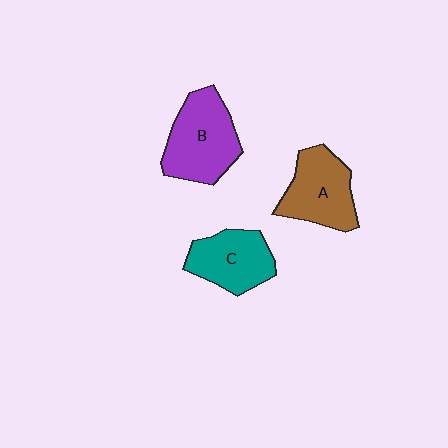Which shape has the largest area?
Shape B (purple).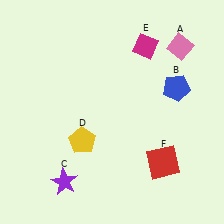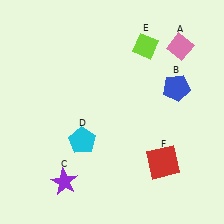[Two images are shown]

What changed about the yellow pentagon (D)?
In Image 1, D is yellow. In Image 2, it changed to cyan.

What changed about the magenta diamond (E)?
In Image 1, E is magenta. In Image 2, it changed to lime.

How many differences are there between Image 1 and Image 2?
There are 2 differences between the two images.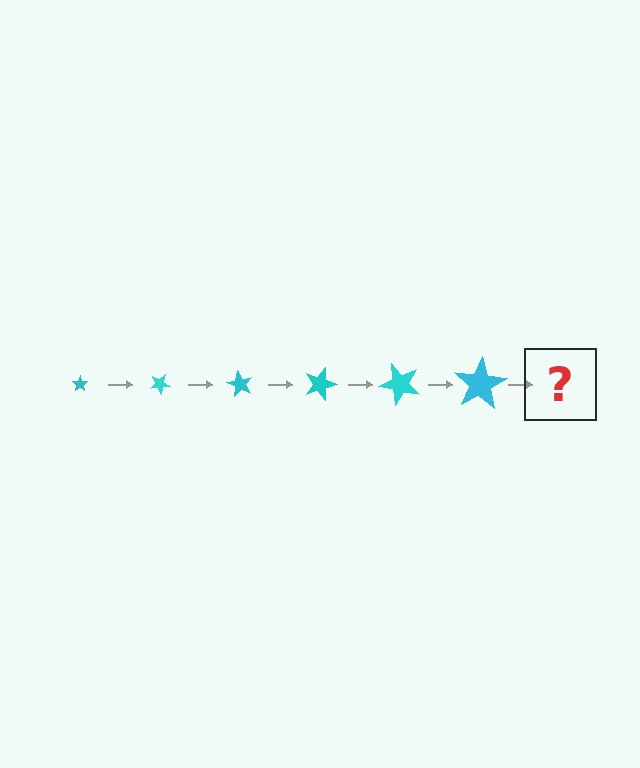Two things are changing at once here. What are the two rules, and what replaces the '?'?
The two rules are that the star grows larger each step and it rotates 30 degrees each step. The '?' should be a star, larger than the previous one and rotated 180 degrees from the start.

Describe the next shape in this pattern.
It should be a star, larger than the previous one and rotated 180 degrees from the start.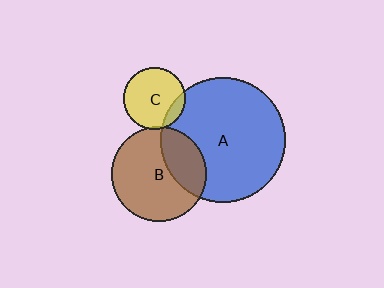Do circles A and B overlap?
Yes.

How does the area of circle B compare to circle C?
Approximately 2.3 times.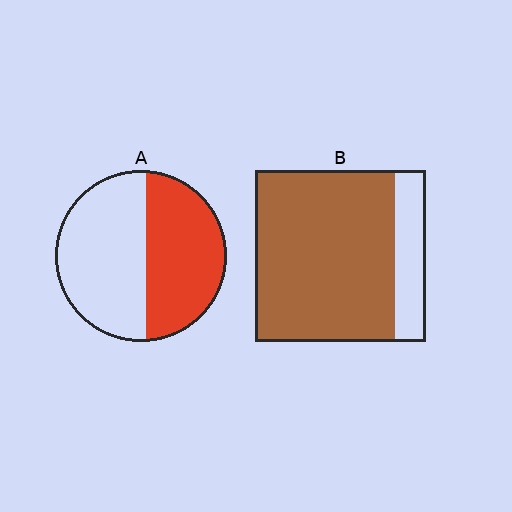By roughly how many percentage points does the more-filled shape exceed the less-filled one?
By roughly 35 percentage points (B over A).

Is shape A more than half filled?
Roughly half.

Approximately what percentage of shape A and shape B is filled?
A is approximately 45% and B is approximately 80%.